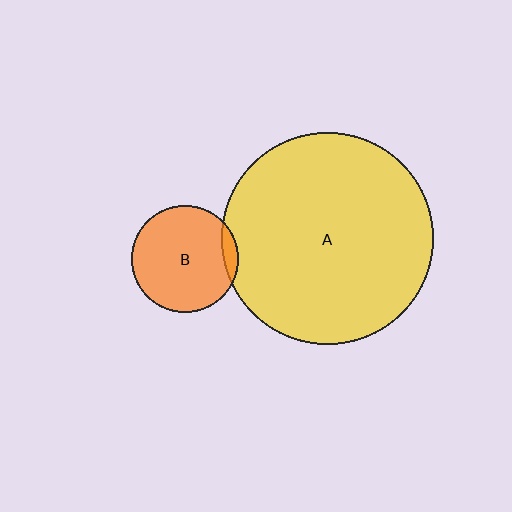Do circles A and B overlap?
Yes.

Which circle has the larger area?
Circle A (yellow).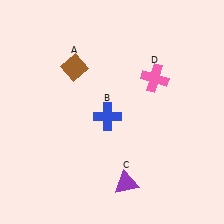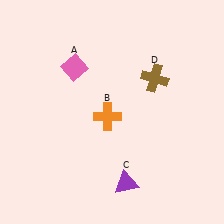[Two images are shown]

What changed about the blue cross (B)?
In Image 1, B is blue. In Image 2, it changed to orange.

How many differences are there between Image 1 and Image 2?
There are 3 differences between the two images.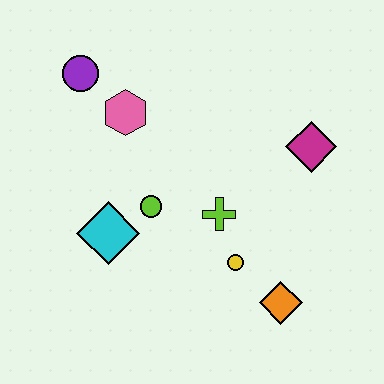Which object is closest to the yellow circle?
The lime cross is closest to the yellow circle.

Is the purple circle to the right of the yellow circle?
No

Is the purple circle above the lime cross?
Yes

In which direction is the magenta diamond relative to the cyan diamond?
The magenta diamond is to the right of the cyan diamond.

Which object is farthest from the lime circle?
The magenta diamond is farthest from the lime circle.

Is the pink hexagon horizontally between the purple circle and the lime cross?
Yes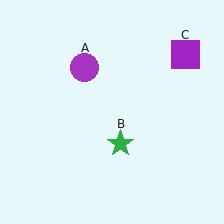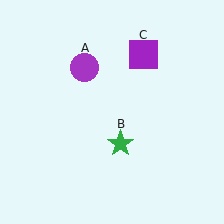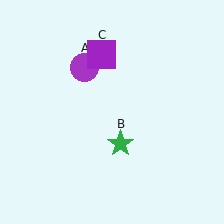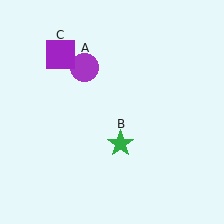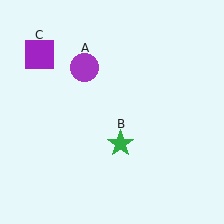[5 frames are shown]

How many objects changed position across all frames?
1 object changed position: purple square (object C).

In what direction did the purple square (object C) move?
The purple square (object C) moved left.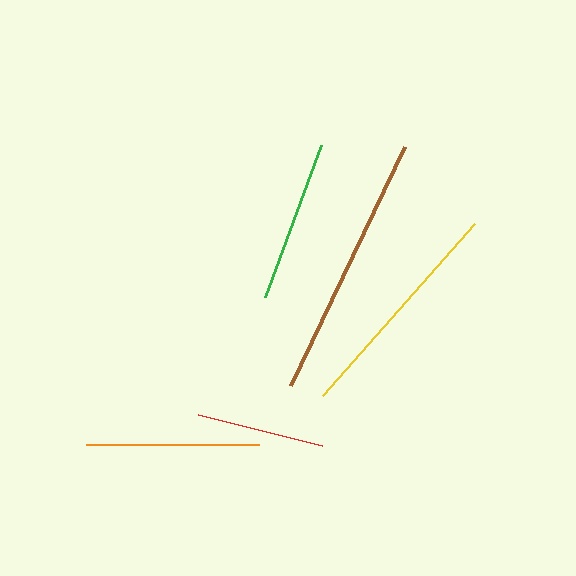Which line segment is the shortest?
The red line is the shortest at approximately 128 pixels.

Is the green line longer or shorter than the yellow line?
The yellow line is longer than the green line.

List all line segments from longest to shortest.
From longest to shortest: brown, yellow, orange, green, red.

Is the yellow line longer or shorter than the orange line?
The yellow line is longer than the orange line.